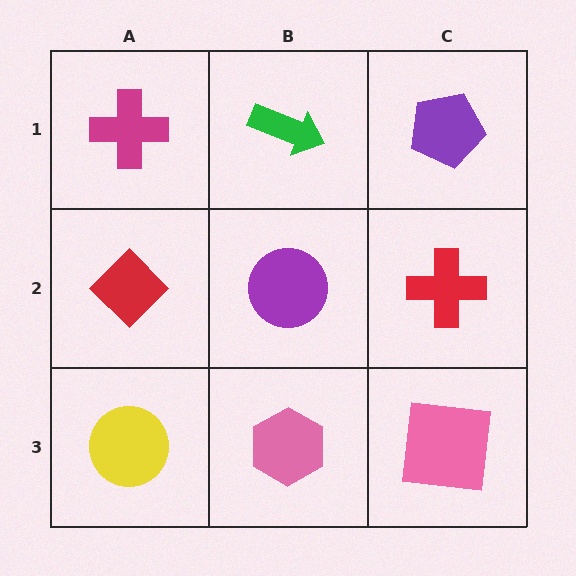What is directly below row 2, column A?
A yellow circle.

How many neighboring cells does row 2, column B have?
4.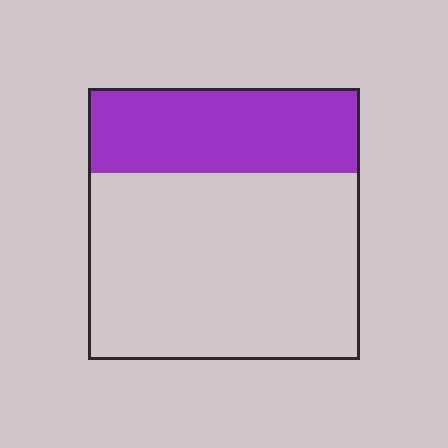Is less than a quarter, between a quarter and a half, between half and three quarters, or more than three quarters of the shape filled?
Between a quarter and a half.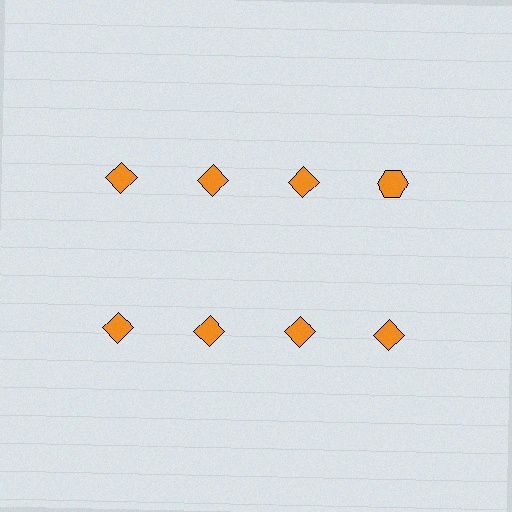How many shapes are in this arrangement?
There are 8 shapes arranged in a grid pattern.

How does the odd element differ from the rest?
It has a different shape: hexagon instead of diamond.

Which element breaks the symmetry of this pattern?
The orange hexagon in the top row, second from right column breaks the symmetry. All other shapes are orange diamonds.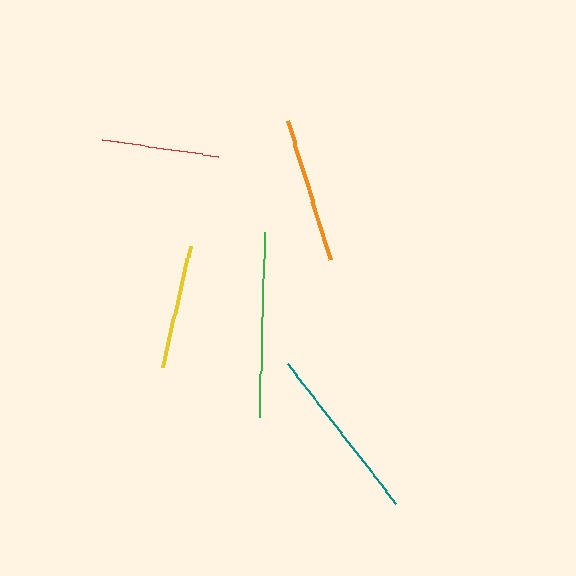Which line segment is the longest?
The green line is the longest at approximately 184 pixels.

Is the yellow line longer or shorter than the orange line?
The orange line is longer than the yellow line.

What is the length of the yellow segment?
The yellow segment is approximately 124 pixels long.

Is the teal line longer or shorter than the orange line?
The teal line is longer than the orange line.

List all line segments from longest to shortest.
From longest to shortest: green, teal, orange, yellow, red.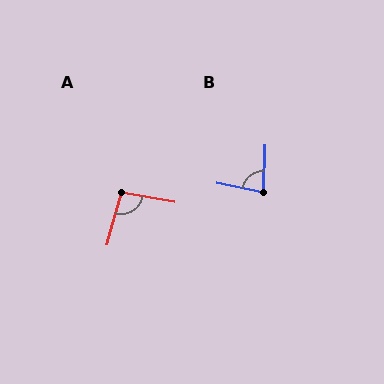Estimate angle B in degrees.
Approximately 80 degrees.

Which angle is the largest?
A, at approximately 95 degrees.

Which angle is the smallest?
B, at approximately 80 degrees.